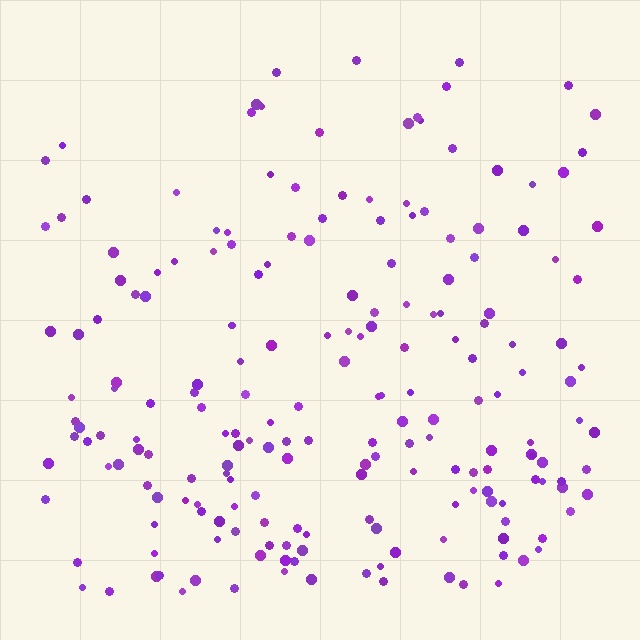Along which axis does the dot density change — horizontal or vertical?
Vertical.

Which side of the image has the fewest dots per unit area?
The top.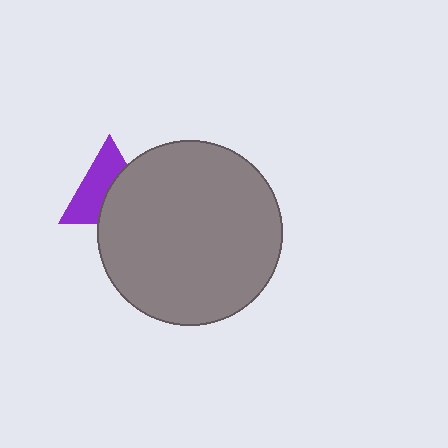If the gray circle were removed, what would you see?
You would see the complete purple triangle.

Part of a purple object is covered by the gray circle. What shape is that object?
It is a triangle.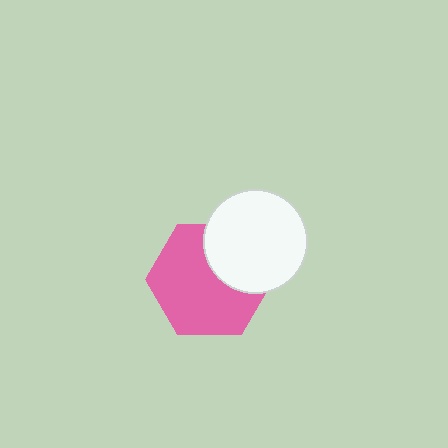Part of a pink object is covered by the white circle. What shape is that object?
It is a hexagon.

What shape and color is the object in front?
The object in front is a white circle.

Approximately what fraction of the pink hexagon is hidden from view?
Roughly 31% of the pink hexagon is hidden behind the white circle.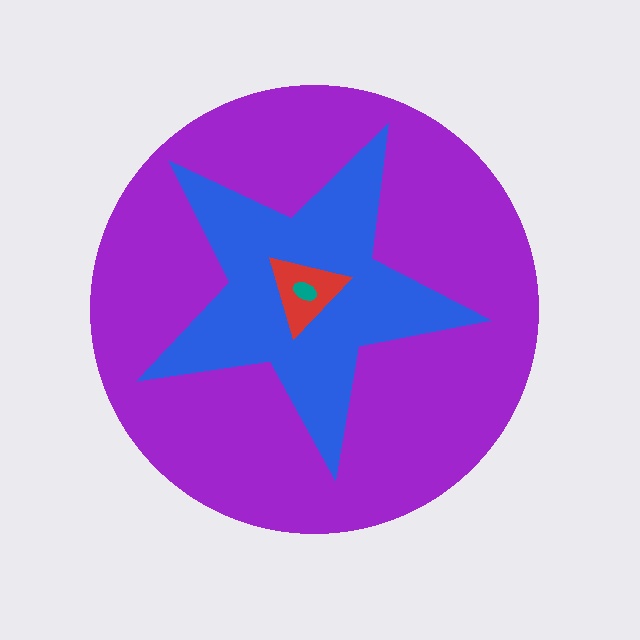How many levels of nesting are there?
4.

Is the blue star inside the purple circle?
Yes.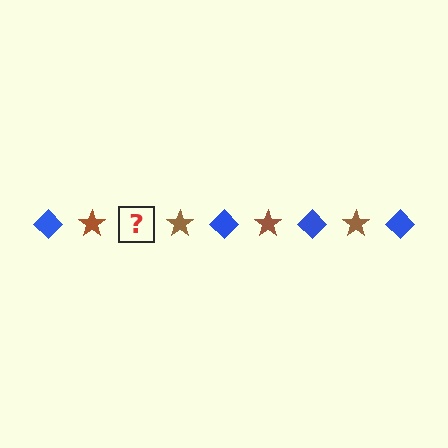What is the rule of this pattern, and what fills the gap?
The rule is that the pattern alternates between blue diamond and brown star. The gap should be filled with a blue diamond.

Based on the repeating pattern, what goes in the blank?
The blank should be a blue diamond.